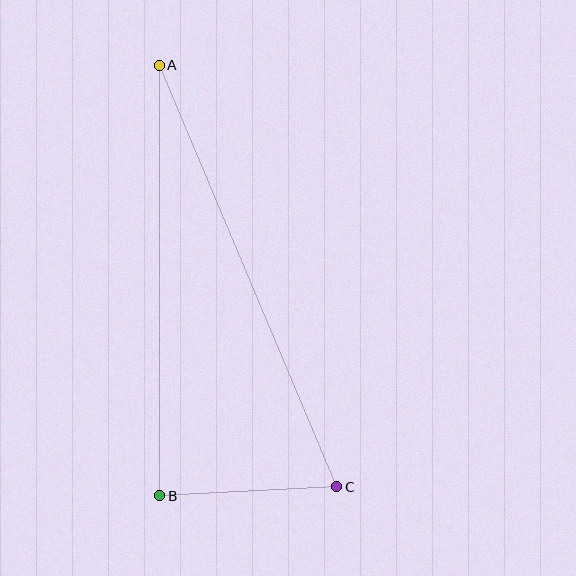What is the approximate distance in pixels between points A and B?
The distance between A and B is approximately 430 pixels.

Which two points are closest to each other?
Points B and C are closest to each other.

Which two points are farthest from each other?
Points A and C are farthest from each other.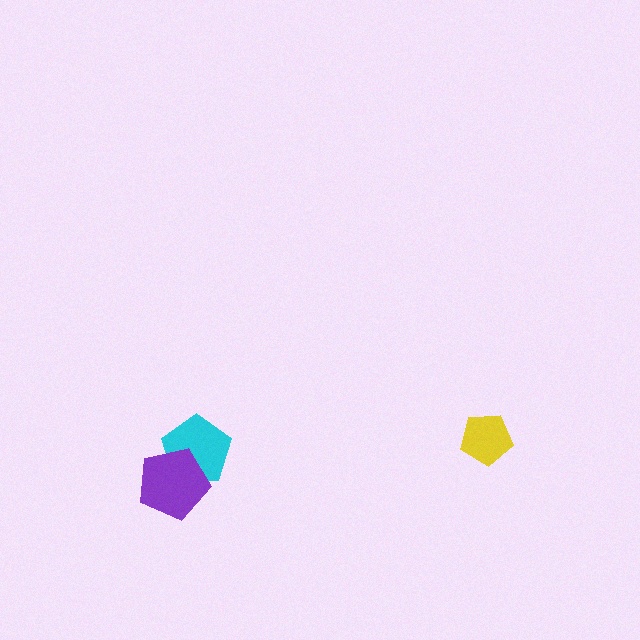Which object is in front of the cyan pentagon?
The purple pentagon is in front of the cyan pentagon.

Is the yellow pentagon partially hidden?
No, no other shape covers it.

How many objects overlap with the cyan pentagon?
1 object overlaps with the cyan pentagon.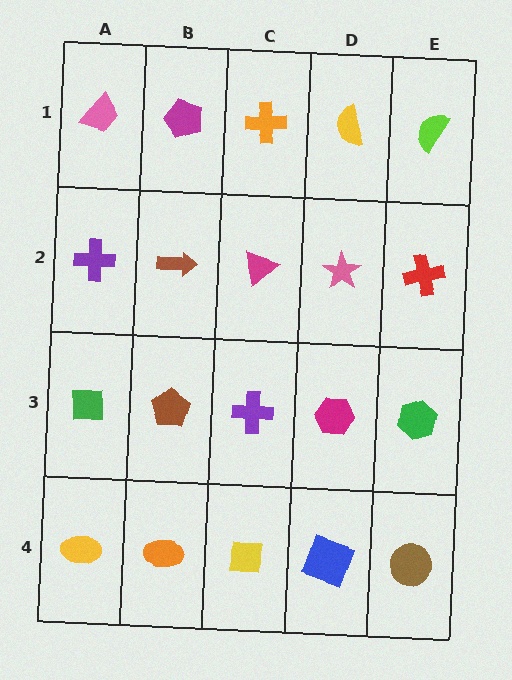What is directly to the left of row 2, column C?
A brown arrow.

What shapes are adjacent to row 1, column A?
A purple cross (row 2, column A), a magenta pentagon (row 1, column B).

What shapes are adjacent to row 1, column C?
A magenta triangle (row 2, column C), a magenta pentagon (row 1, column B), a yellow semicircle (row 1, column D).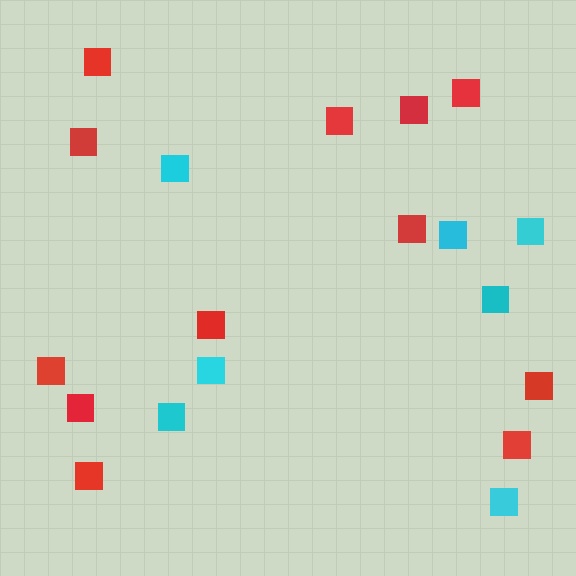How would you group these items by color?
There are 2 groups: one group of cyan squares (7) and one group of red squares (12).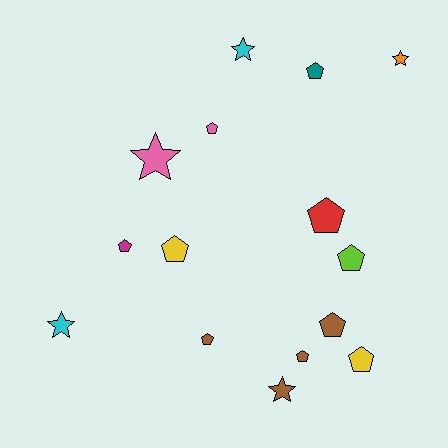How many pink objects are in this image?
There are 2 pink objects.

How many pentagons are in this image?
There are 10 pentagons.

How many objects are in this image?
There are 15 objects.